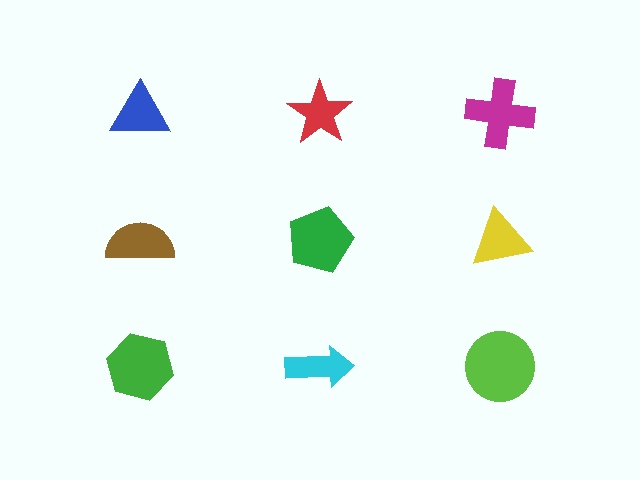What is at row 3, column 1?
A green hexagon.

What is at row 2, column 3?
A yellow triangle.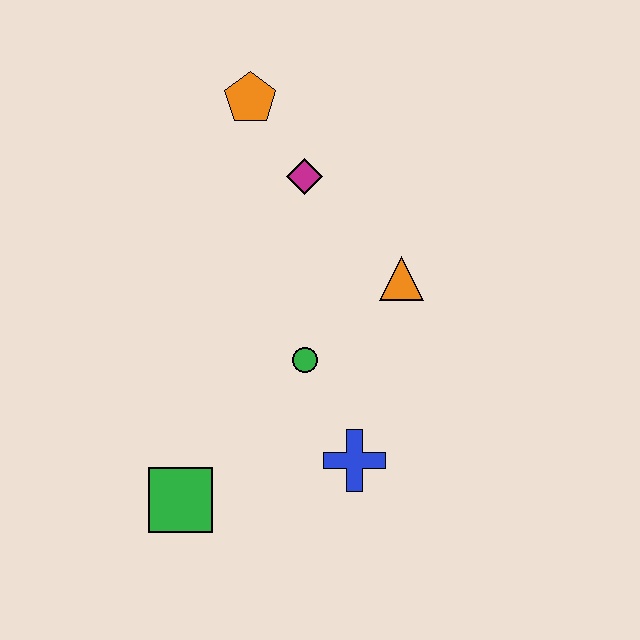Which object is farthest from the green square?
The orange pentagon is farthest from the green square.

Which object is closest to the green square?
The blue cross is closest to the green square.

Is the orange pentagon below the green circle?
No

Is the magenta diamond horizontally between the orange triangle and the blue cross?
No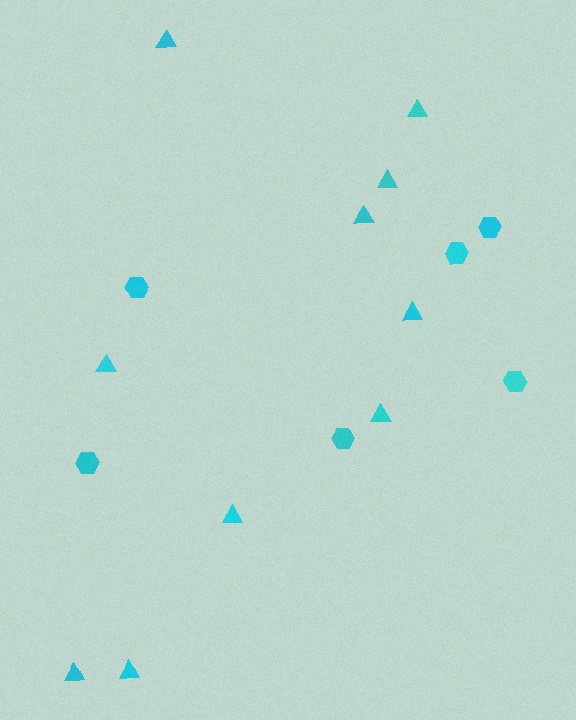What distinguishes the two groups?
There are 2 groups: one group of hexagons (6) and one group of triangles (10).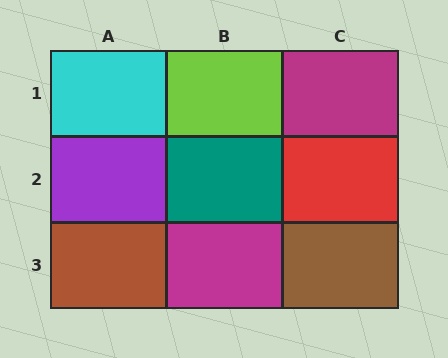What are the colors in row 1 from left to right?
Cyan, lime, magenta.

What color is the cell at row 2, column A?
Purple.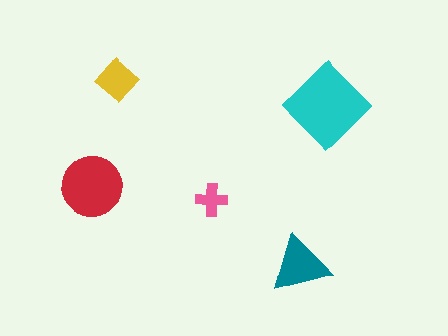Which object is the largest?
The cyan diamond.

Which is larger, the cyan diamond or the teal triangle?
The cyan diamond.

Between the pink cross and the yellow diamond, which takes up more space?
The yellow diamond.